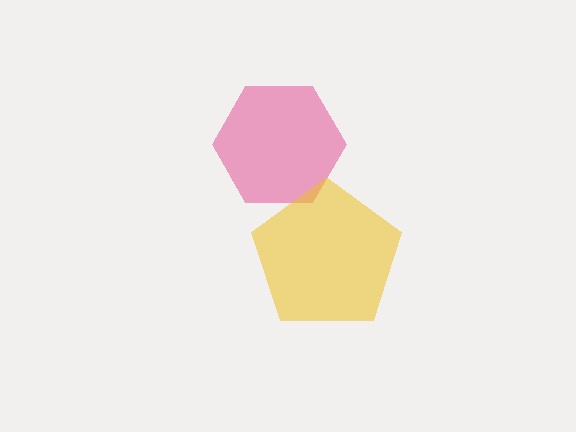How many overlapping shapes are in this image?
There are 2 overlapping shapes in the image.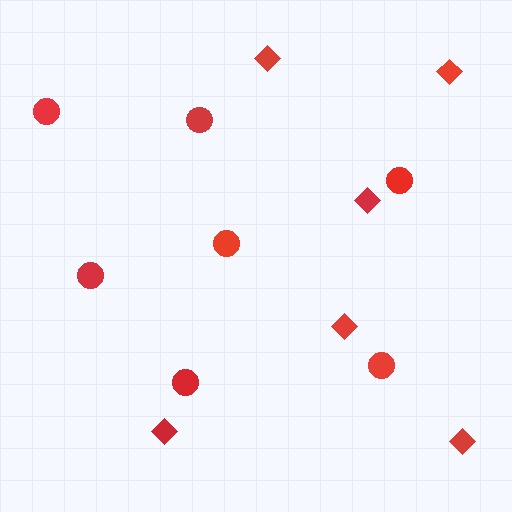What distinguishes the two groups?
There are 2 groups: one group of diamonds (6) and one group of circles (7).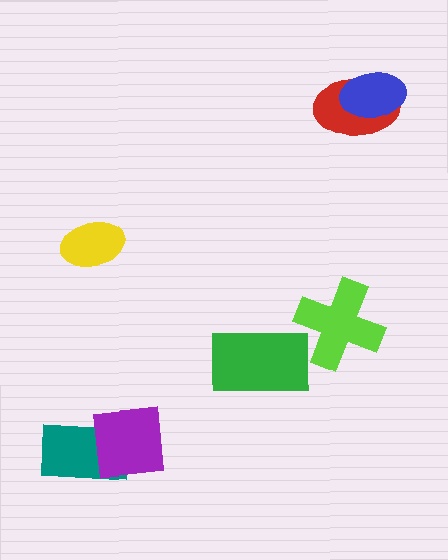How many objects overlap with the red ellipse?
1 object overlaps with the red ellipse.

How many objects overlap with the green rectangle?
0 objects overlap with the green rectangle.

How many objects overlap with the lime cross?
0 objects overlap with the lime cross.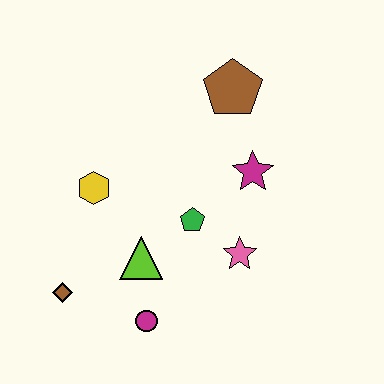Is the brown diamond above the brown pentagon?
No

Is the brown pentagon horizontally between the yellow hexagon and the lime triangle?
No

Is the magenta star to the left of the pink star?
No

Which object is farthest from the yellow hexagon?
The brown pentagon is farthest from the yellow hexagon.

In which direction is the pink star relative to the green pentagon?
The pink star is to the right of the green pentagon.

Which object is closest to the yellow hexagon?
The lime triangle is closest to the yellow hexagon.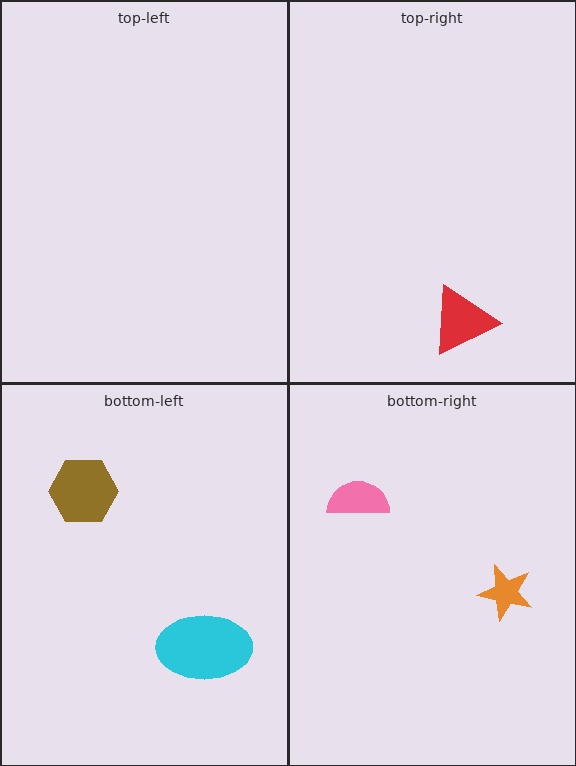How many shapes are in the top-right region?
1.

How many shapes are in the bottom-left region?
2.